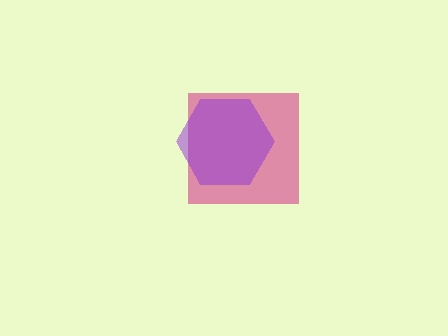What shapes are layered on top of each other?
The layered shapes are: a magenta square, a purple hexagon.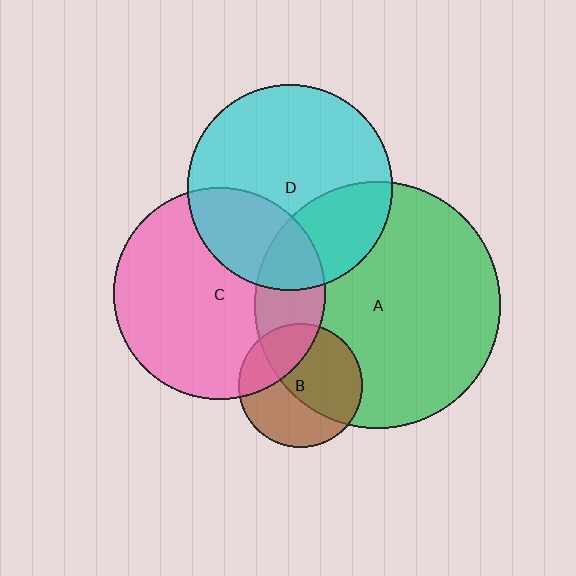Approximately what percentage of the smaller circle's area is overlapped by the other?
Approximately 25%.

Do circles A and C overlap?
Yes.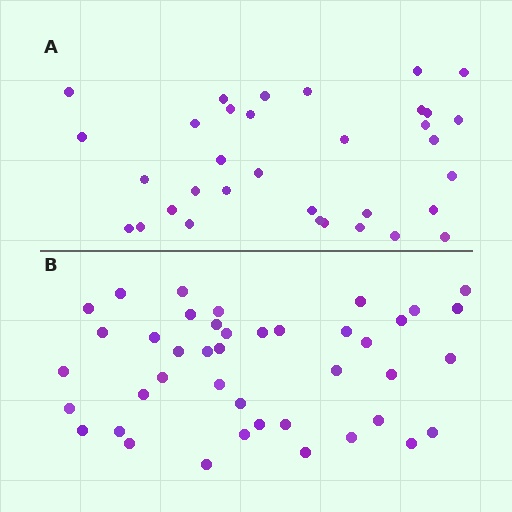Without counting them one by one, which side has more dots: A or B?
Region B (the bottom region) has more dots.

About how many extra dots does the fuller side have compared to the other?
Region B has roughly 8 or so more dots than region A.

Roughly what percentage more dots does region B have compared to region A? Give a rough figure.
About 25% more.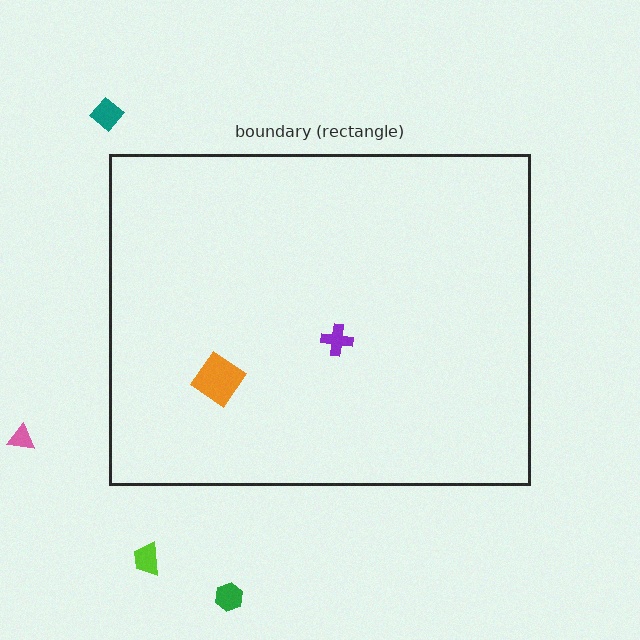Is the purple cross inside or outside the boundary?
Inside.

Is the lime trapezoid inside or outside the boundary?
Outside.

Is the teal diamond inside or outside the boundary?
Outside.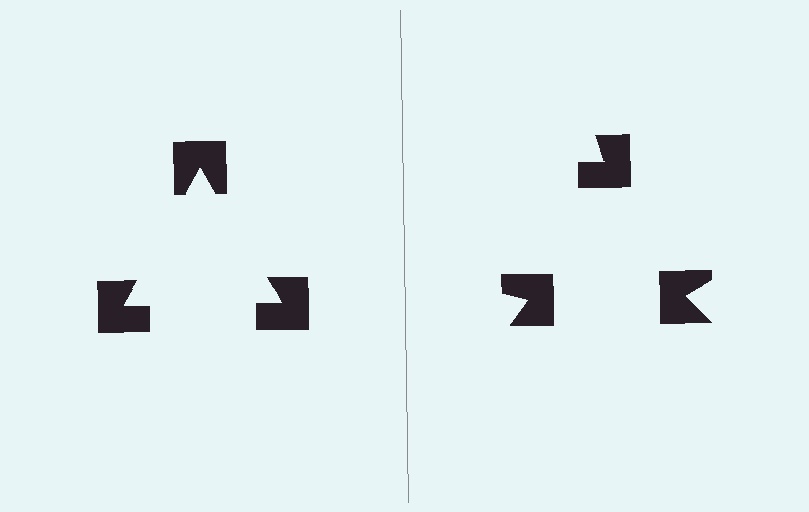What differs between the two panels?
The notched squares are positioned identically on both sides; only the wedge orientations differ. On the left they align to a triangle; on the right they are misaligned.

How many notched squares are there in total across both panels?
6 — 3 on each side.